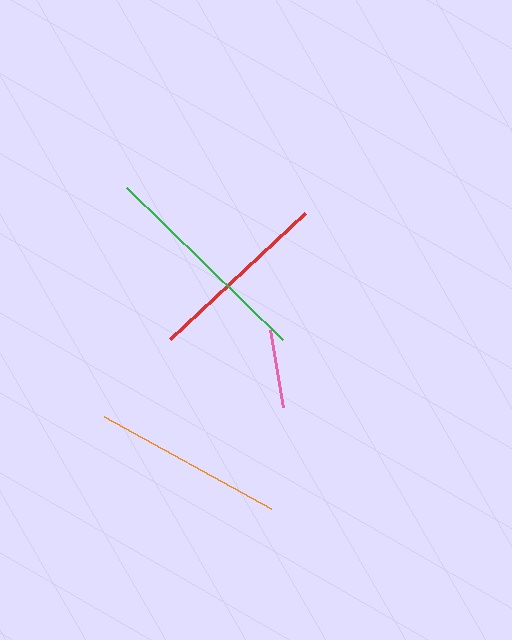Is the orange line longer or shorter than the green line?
The green line is longer than the orange line.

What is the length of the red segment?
The red segment is approximately 184 pixels long.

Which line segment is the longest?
The green line is the longest at approximately 217 pixels.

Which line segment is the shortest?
The pink line is the shortest at approximately 78 pixels.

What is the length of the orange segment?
The orange segment is approximately 191 pixels long.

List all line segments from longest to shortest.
From longest to shortest: green, orange, red, pink.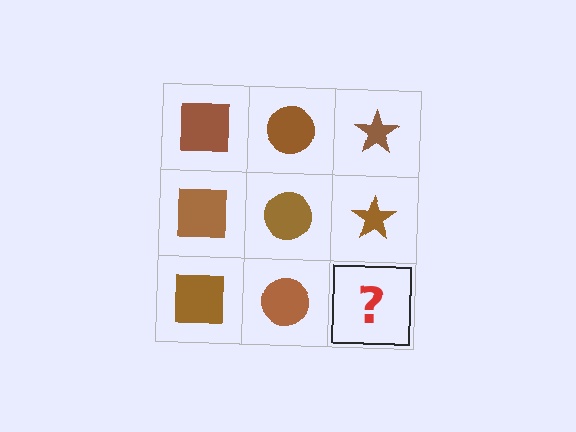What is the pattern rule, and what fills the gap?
The rule is that each column has a consistent shape. The gap should be filled with a brown star.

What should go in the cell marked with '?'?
The missing cell should contain a brown star.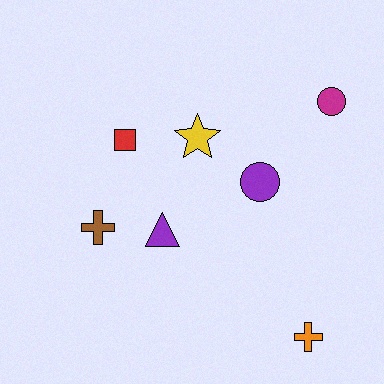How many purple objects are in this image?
There are 2 purple objects.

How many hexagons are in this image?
There are no hexagons.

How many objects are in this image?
There are 7 objects.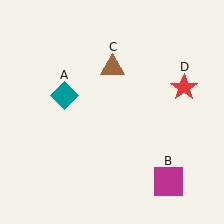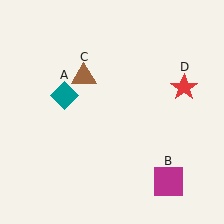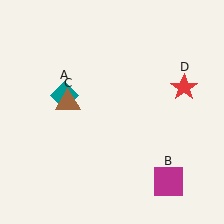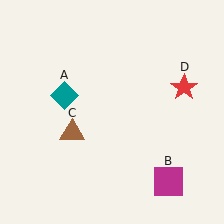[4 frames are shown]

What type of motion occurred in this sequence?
The brown triangle (object C) rotated counterclockwise around the center of the scene.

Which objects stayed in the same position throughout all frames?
Teal diamond (object A) and magenta square (object B) and red star (object D) remained stationary.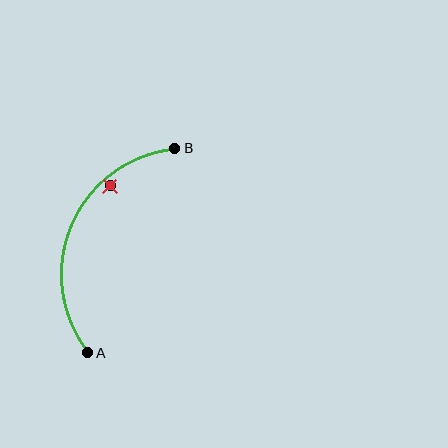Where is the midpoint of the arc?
The arc midpoint is the point on the curve farthest from the straight line joining A and B. It sits to the left of that line.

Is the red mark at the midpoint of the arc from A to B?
No — the red mark does not lie on the arc at all. It sits slightly inside the curve.